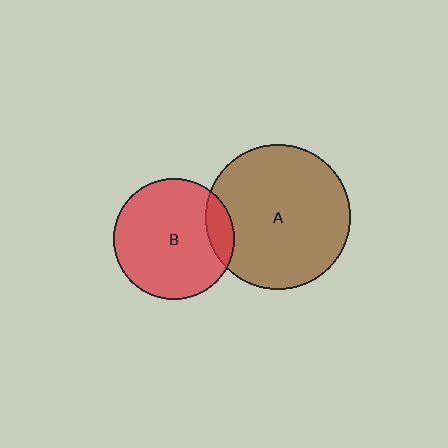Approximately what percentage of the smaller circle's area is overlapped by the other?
Approximately 15%.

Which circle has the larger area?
Circle A (brown).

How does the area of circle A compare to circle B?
Approximately 1.4 times.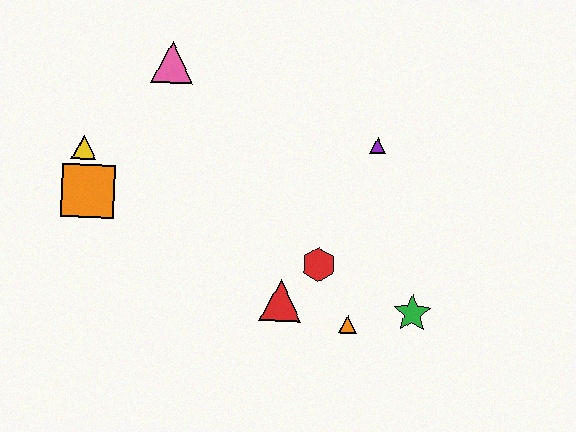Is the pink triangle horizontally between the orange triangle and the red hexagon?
No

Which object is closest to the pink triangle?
The yellow triangle is closest to the pink triangle.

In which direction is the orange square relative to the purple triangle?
The orange square is to the left of the purple triangle.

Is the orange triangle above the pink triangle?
No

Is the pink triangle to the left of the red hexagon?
Yes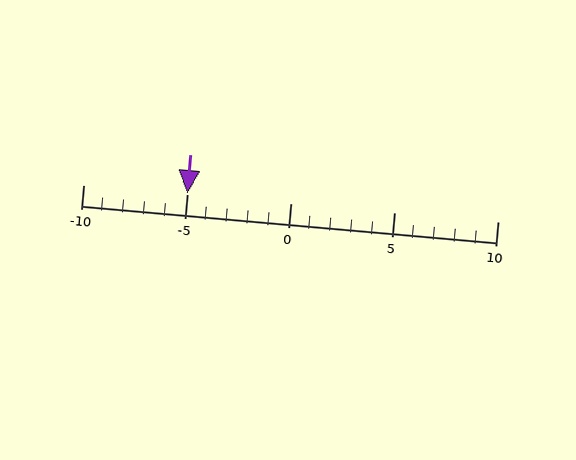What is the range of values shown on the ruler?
The ruler shows values from -10 to 10.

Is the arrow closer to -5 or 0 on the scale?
The arrow is closer to -5.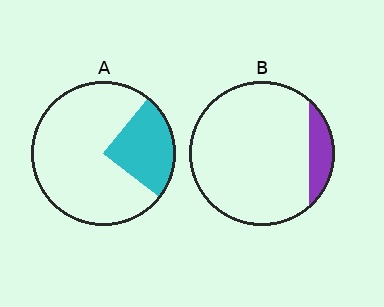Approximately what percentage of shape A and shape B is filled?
A is approximately 25% and B is approximately 10%.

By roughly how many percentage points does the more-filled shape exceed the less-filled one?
By roughly 15 percentage points (A over B).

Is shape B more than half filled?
No.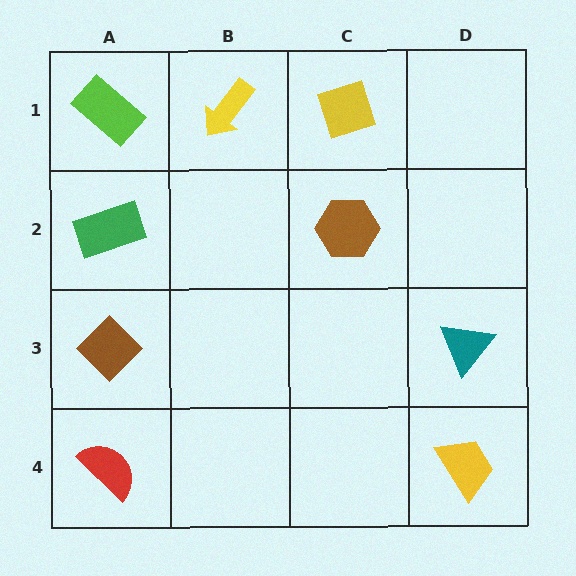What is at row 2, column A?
A green rectangle.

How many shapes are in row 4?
2 shapes.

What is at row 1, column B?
A yellow arrow.